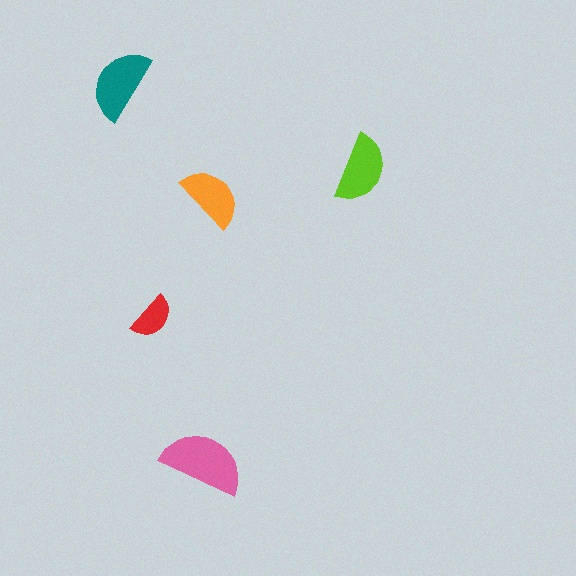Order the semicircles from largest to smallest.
the pink one, the teal one, the lime one, the orange one, the red one.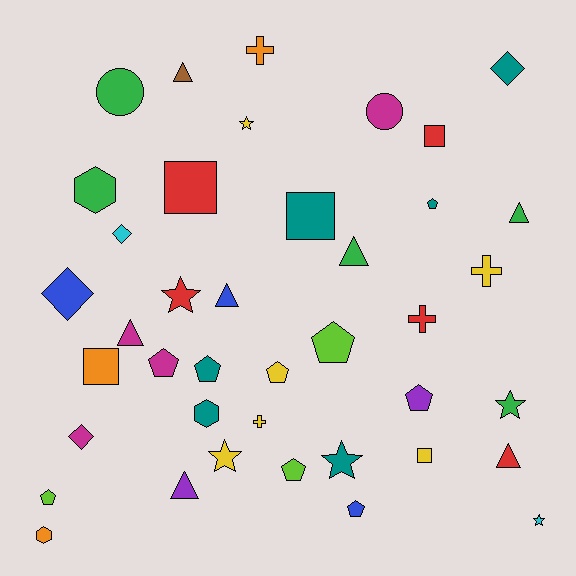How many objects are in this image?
There are 40 objects.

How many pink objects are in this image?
There are no pink objects.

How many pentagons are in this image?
There are 9 pentagons.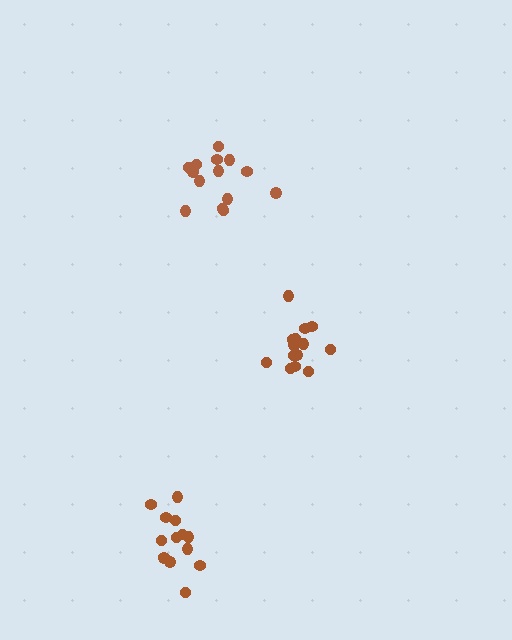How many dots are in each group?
Group 1: 14 dots, Group 2: 14 dots, Group 3: 14 dots (42 total).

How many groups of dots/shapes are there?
There are 3 groups.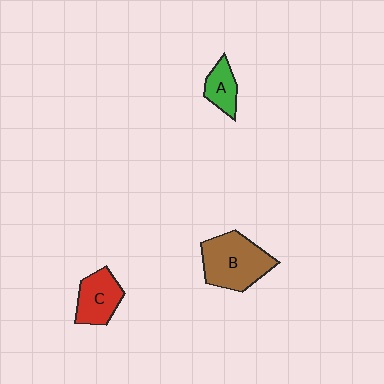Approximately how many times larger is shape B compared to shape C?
Approximately 1.6 times.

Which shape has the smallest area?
Shape A (green).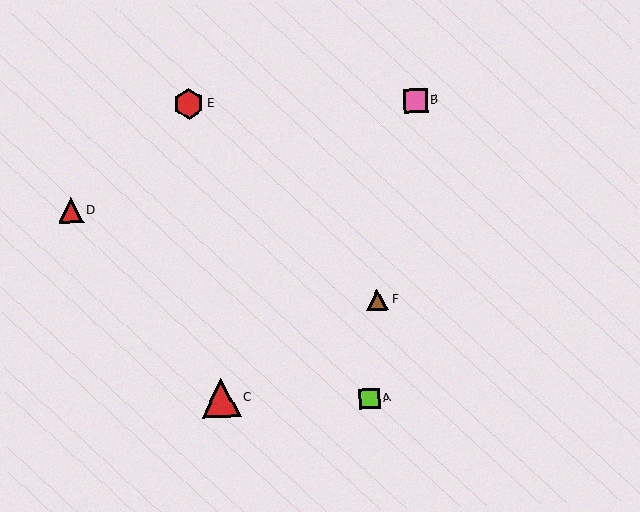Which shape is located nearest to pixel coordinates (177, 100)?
The red hexagon (labeled E) at (189, 104) is nearest to that location.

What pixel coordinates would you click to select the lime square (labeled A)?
Click at (369, 398) to select the lime square A.